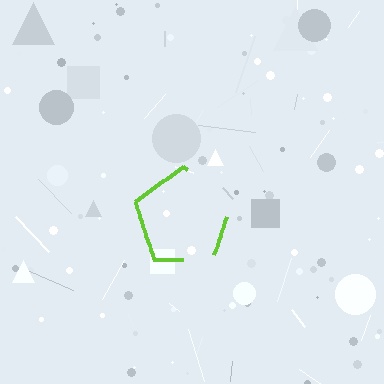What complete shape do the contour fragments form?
The contour fragments form a pentagon.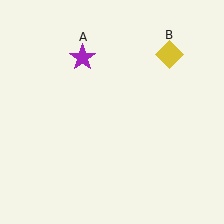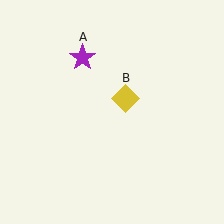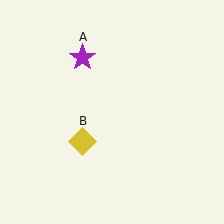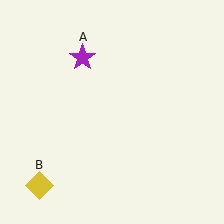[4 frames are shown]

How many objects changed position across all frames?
1 object changed position: yellow diamond (object B).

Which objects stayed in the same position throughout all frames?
Purple star (object A) remained stationary.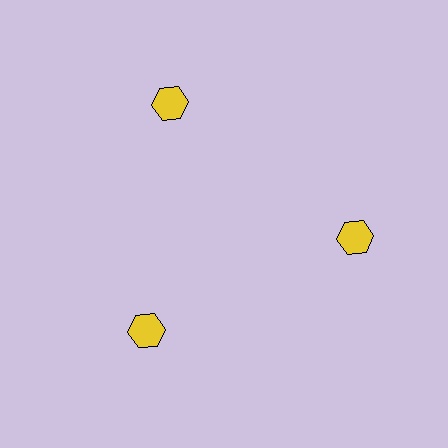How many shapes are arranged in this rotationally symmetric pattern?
There are 3 shapes, arranged in 3 groups of 1.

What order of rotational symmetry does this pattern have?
This pattern has 3-fold rotational symmetry.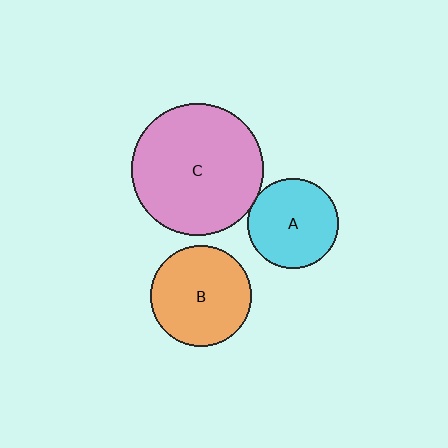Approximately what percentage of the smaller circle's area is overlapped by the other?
Approximately 5%.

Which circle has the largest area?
Circle C (pink).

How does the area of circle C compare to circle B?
Approximately 1.7 times.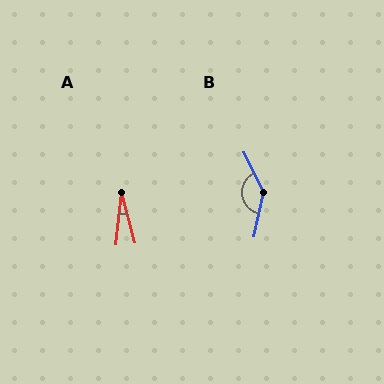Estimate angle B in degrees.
Approximately 142 degrees.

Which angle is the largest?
B, at approximately 142 degrees.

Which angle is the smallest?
A, at approximately 21 degrees.